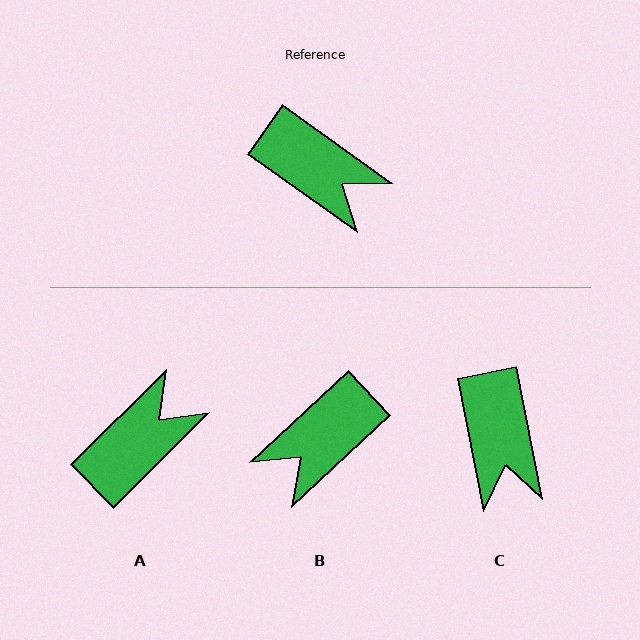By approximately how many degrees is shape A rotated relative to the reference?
Approximately 80 degrees counter-clockwise.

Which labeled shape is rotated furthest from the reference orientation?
B, about 102 degrees away.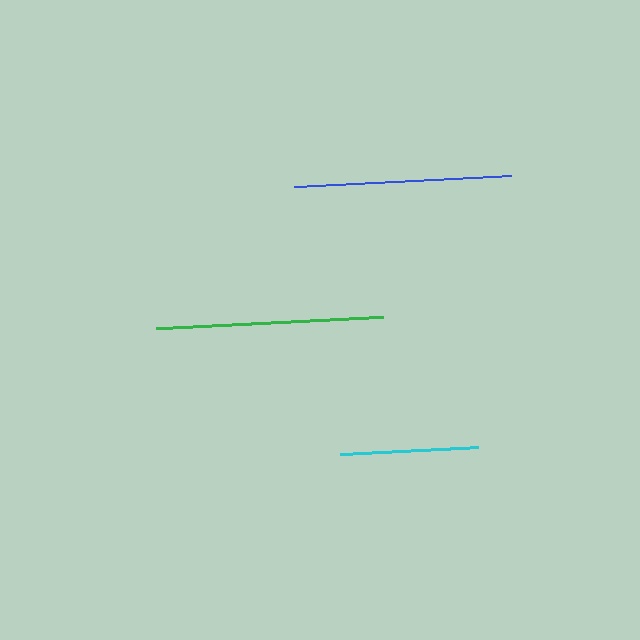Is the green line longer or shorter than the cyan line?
The green line is longer than the cyan line.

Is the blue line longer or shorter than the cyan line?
The blue line is longer than the cyan line.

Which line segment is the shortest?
The cyan line is the shortest at approximately 138 pixels.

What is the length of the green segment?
The green segment is approximately 227 pixels long.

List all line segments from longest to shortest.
From longest to shortest: green, blue, cyan.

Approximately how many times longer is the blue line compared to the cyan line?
The blue line is approximately 1.6 times the length of the cyan line.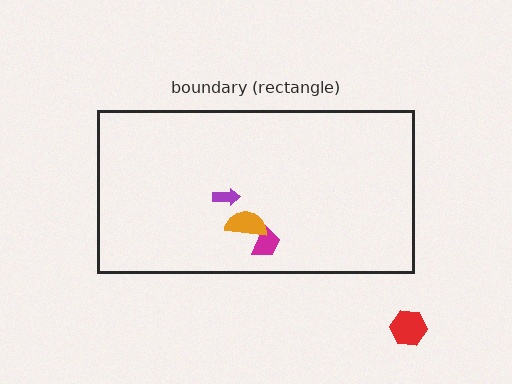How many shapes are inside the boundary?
3 inside, 1 outside.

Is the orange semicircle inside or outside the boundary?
Inside.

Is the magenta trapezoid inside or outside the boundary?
Inside.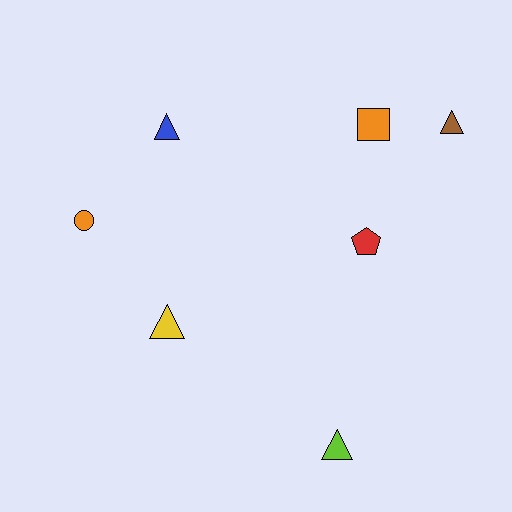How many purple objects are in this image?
There are no purple objects.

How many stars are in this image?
There are no stars.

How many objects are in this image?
There are 7 objects.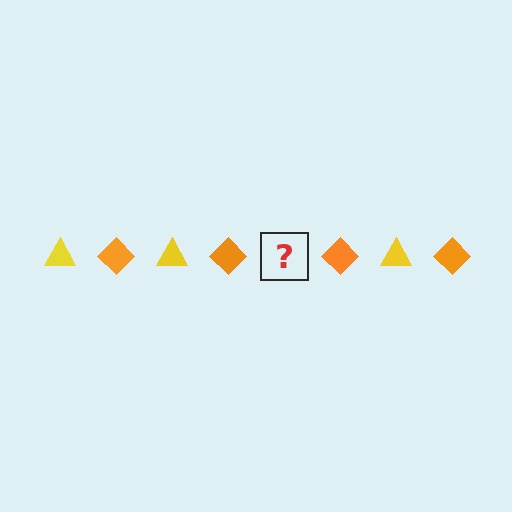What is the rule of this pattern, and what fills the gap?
The rule is that the pattern alternates between yellow triangle and orange diamond. The gap should be filled with a yellow triangle.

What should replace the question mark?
The question mark should be replaced with a yellow triangle.